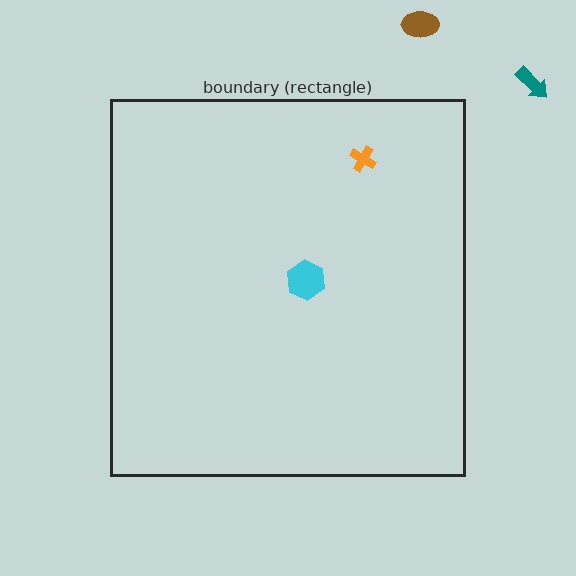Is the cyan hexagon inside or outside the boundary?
Inside.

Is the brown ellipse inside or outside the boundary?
Outside.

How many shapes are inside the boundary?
2 inside, 2 outside.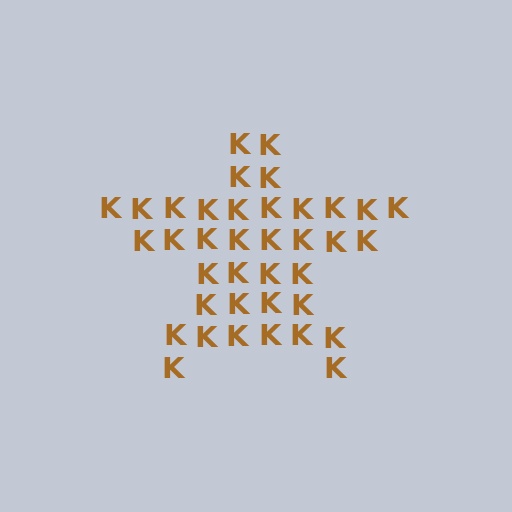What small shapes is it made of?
It is made of small letter K's.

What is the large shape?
The large shape is a star.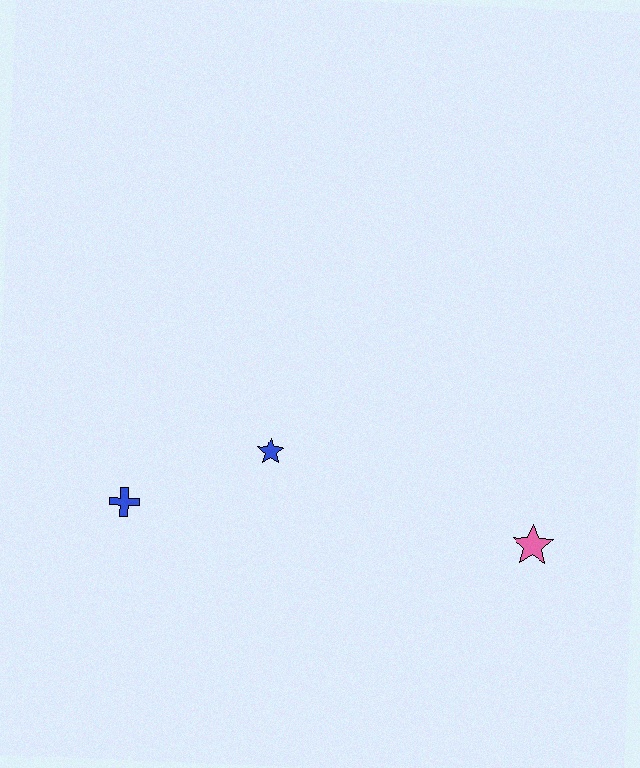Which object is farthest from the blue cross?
The pink star is farthest from the blue cross.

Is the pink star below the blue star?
Yes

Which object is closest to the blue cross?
The blue star is closest to the blue cross.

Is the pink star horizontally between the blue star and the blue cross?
No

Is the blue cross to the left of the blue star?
Yes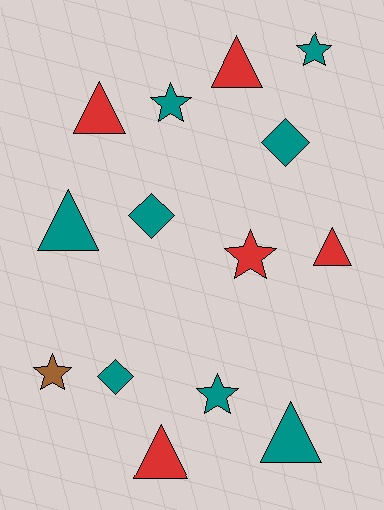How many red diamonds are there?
There are no red diamonds.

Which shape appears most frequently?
Triangle, with 6 objects.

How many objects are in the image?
There are 14 objects.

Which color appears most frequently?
Teal, with 8 objects.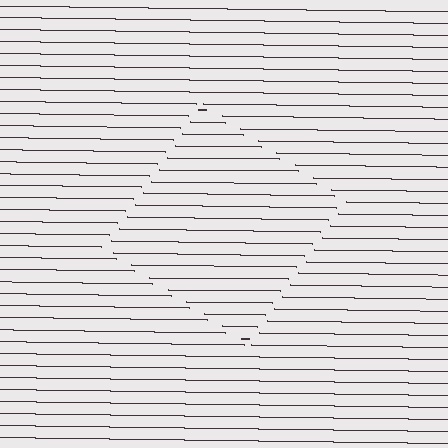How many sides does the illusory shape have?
4 sides — the line-ends trace a square.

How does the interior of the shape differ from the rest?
The interior of the shape contains the same grating, shifted by half a period — the contour is defined by the phase discontinuity where line-ends from the inner and outer gratings abut.